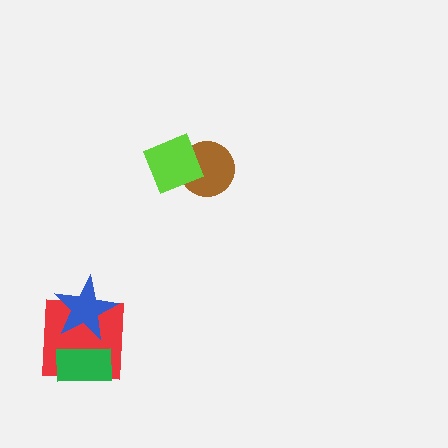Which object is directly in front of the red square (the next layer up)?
The blue star is directly in front of the red square.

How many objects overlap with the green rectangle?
1 object overlaps with the green rectangle.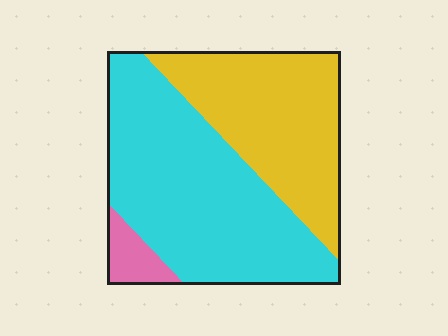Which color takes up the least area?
Pink, at roughly 5%.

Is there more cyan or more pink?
Cyan.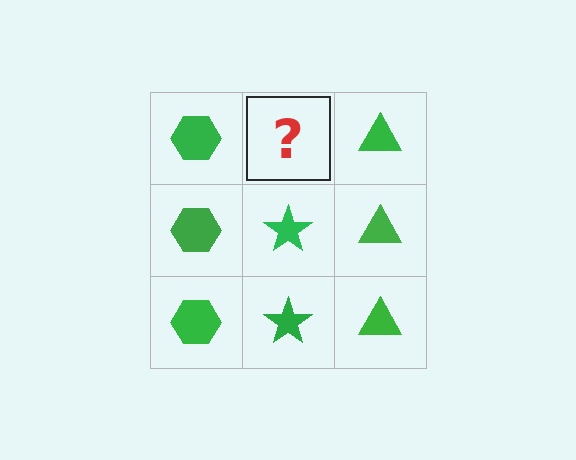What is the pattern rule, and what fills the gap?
The rule is that each column has a consistent shape. The gap should be filled with a green star.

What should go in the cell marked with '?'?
The missing cell should contain a green star.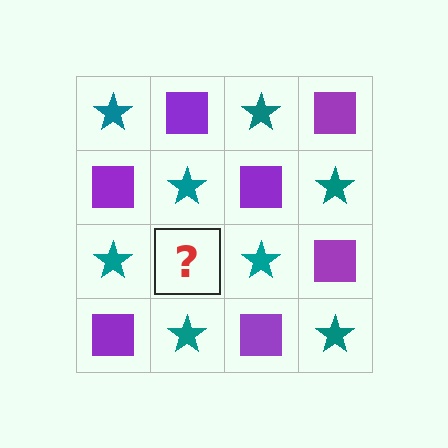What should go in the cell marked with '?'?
The missing cell should contain a purple square.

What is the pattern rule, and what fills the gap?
The rule is that it alternates teal star and purple square in a checkerboard pattern. The gap should be filled with a purple square.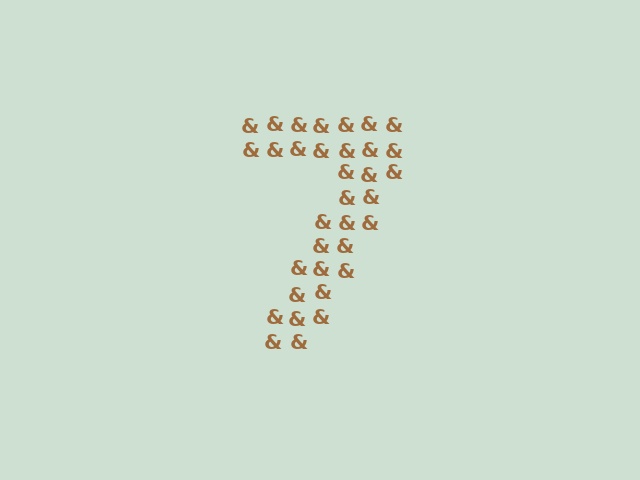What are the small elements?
The small elements are ampersands.